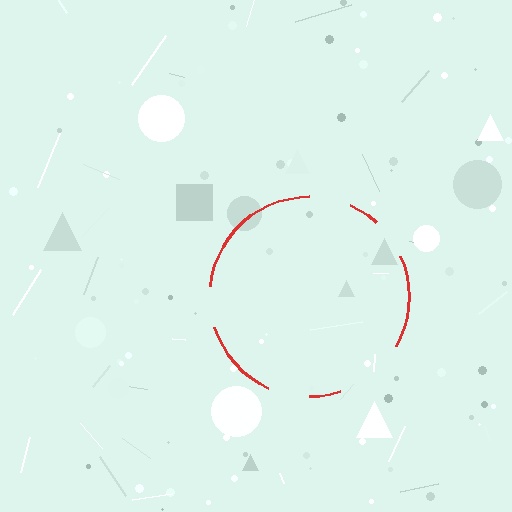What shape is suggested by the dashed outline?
The dashed outline suggests a circle.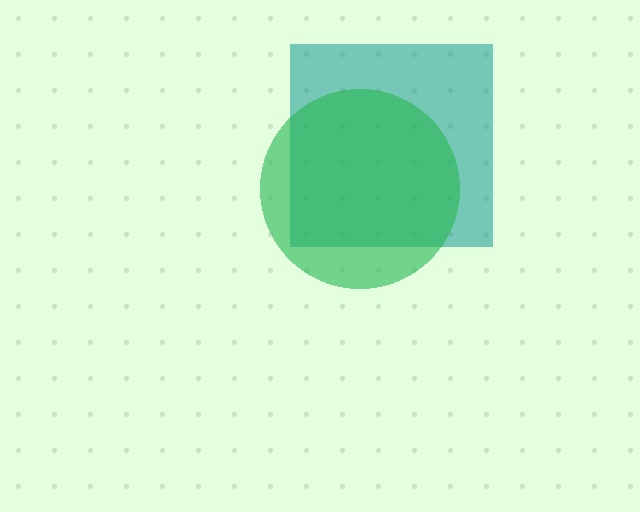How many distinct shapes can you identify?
There are 2 distinct shapes: a teal square, a green circle.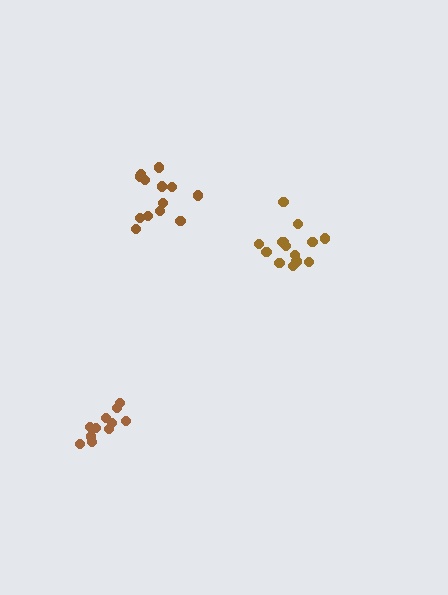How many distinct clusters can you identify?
There are 3 distinct clusters.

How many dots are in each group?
Group 1: 14 dots, Group 2: 11 dots, Group 3: 13 dots (38 total).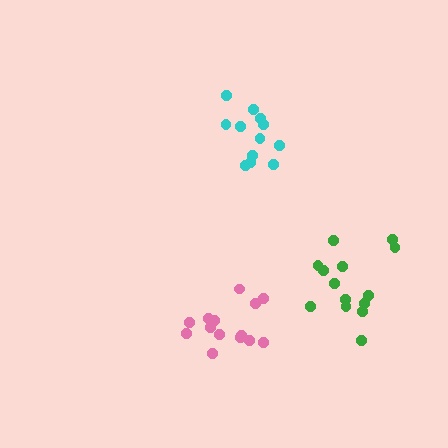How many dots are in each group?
Group 1: 14 dots, Group 2: 14 dots, Group 3: 12 dots (40 total).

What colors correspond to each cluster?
The clusters are colored: green, pink, cyan.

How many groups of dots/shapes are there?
There are 3 groups.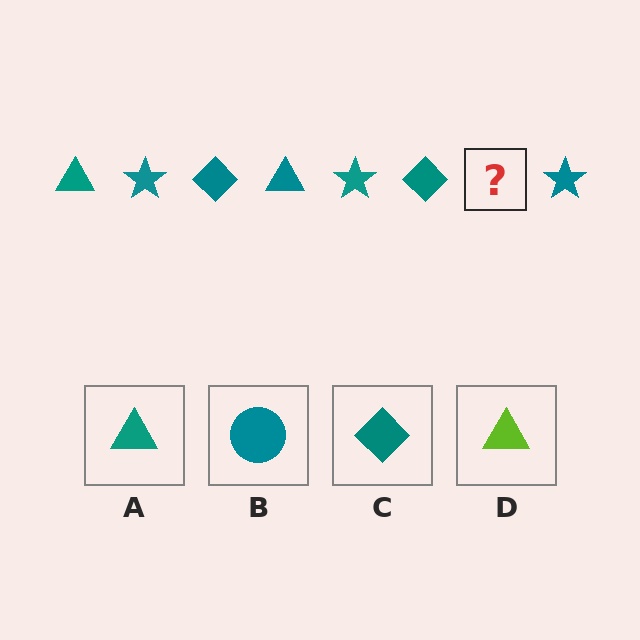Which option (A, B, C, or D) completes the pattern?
A.